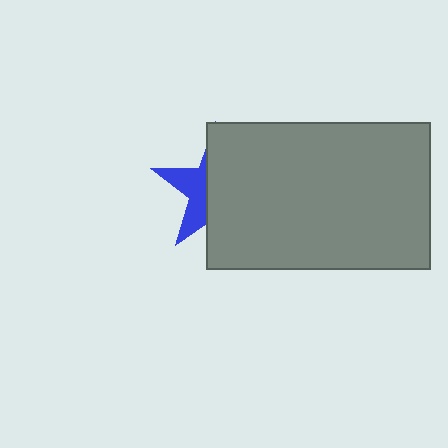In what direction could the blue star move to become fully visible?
The blue star could move left. That would shift it out from behind the gray rectangle entirely.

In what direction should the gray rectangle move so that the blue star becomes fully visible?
The gray rectangle should move right. That is the shortest direction to clear the overlap and leave the blue star fully visible.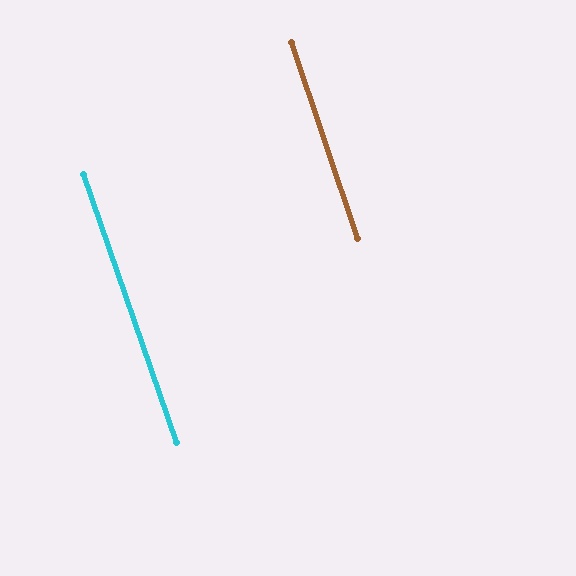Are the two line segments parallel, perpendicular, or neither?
Parallel — their directions differ by only 0.5°.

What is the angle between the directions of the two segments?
Approximately 0 degrees.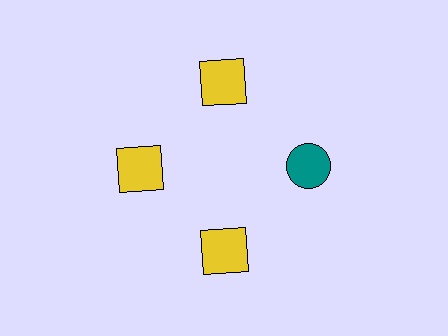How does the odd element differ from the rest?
It differs in both color (teal instead of yellow) and shape (circle instead of square).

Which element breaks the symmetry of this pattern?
The teal circle at roughly the 3 o'clock position breaks the symmetry. All other shapes are yellow squares.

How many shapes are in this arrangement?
There are 4 shapes arranged in a ring pattern.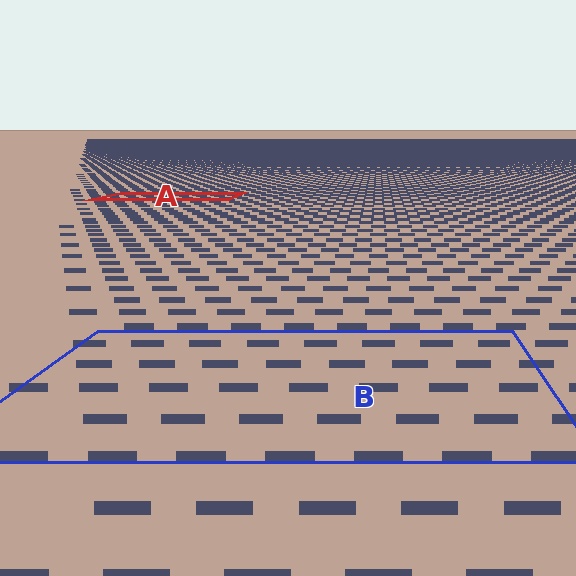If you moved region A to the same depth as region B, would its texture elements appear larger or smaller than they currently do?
They would appear larger. At a closer depth, the same texture elements are projected at a bigger on-screen size.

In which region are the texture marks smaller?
The texture marks are smaller in region A, because it is farther away.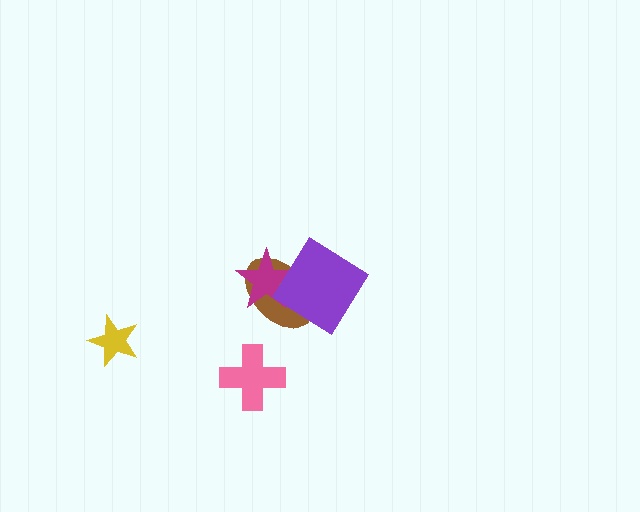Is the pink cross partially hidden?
No, no other shape covers it.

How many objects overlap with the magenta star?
2 objects overlap with the magenta star.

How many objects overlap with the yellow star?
0 objects overlap with the yellow star.